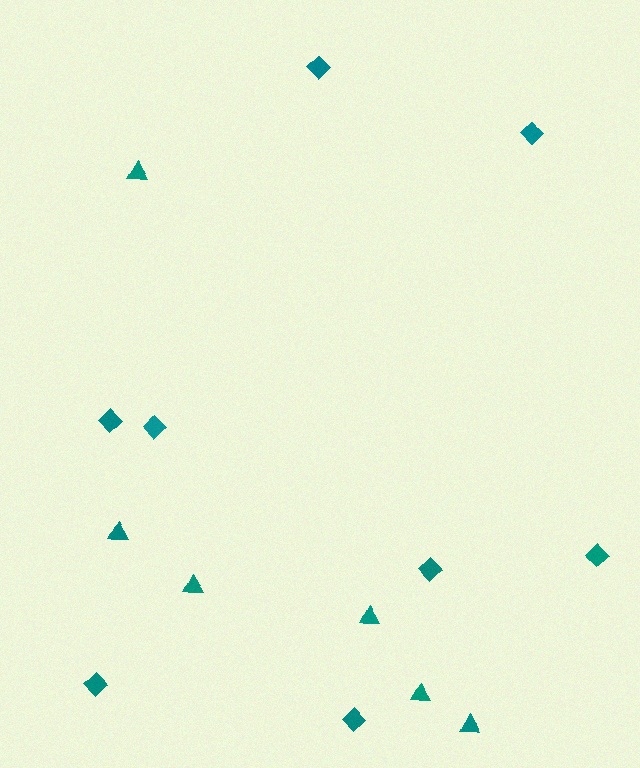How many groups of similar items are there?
There are 2 groups: one group of triangles (6) and one group of diamonds (8).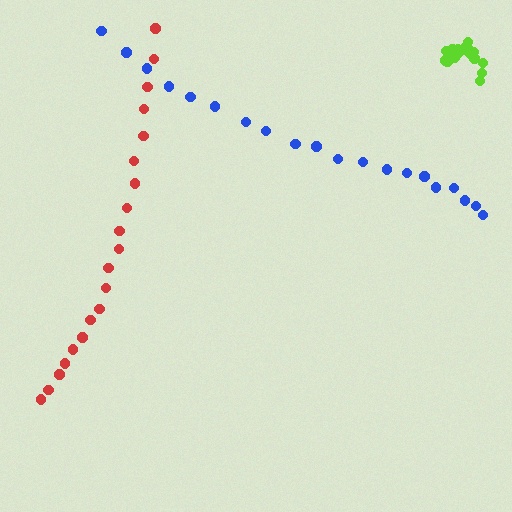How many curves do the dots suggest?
There are 3 distinct paths.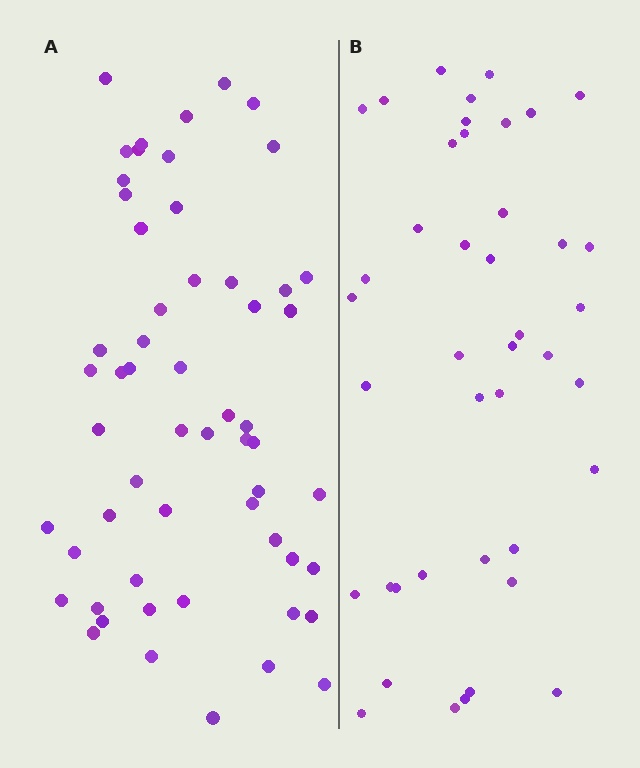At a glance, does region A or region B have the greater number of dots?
Region A (the left region) has more dots.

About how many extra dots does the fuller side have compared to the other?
Region A has approximately 15 more dots than region B.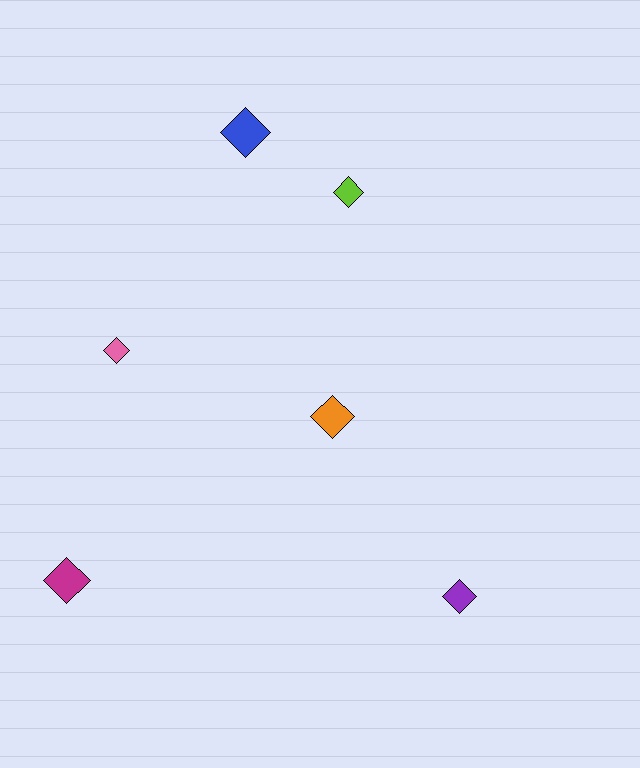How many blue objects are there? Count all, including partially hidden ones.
There is 1 blue object.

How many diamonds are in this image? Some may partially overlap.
There are 6 diamonds.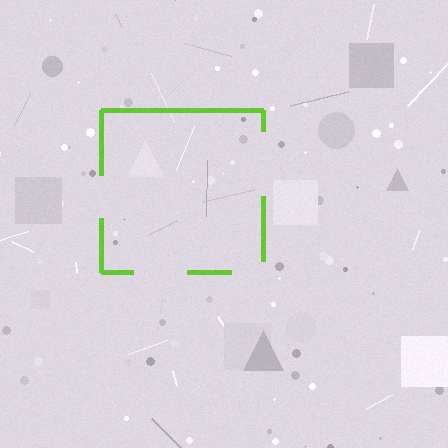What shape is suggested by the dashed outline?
The dashed outline suggests a square.